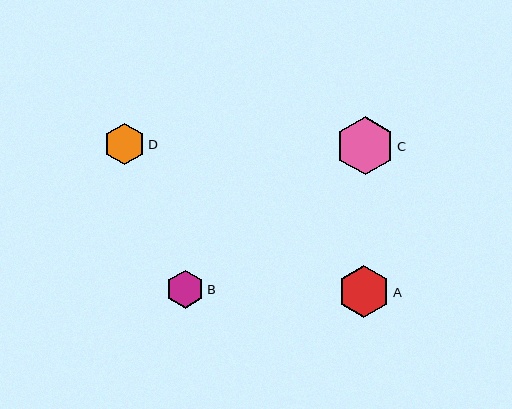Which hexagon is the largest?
Hexagon C is the largest with a size of approximately 58 pixels.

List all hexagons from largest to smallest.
From largest to smallest: C, A, D, B.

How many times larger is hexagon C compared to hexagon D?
Hexagon C is approximately 1.4 times the size of hexagon D.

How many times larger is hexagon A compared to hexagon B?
Hexagon A is approximately 1.4 times the size of hexagon B.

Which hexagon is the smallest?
Hexagon B is the smallest with a size of approximately 38 pixels.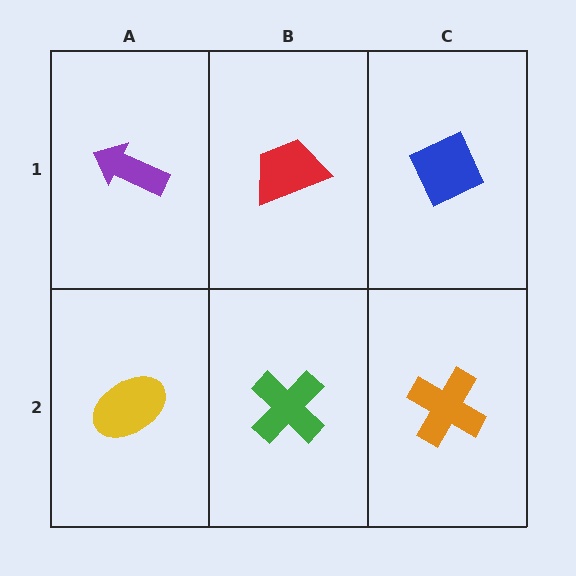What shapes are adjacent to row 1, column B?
A green cross (row 2, column B), a purple arrow (row 1, column A), a blue diamond (row 1, column C).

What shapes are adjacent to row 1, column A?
A yellow ellipse (row 2, column A), a red trapezoid (row 1, column B).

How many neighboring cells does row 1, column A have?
2.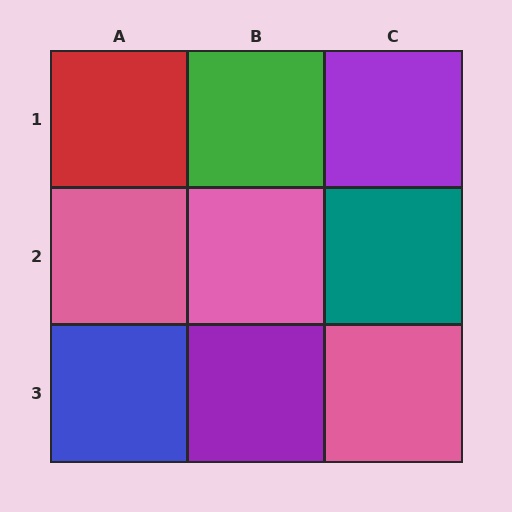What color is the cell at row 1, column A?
Red.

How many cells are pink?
3 cells are pink.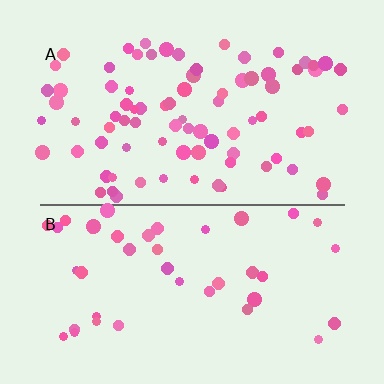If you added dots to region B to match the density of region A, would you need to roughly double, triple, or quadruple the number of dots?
Approximately double.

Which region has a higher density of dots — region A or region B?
A (the top).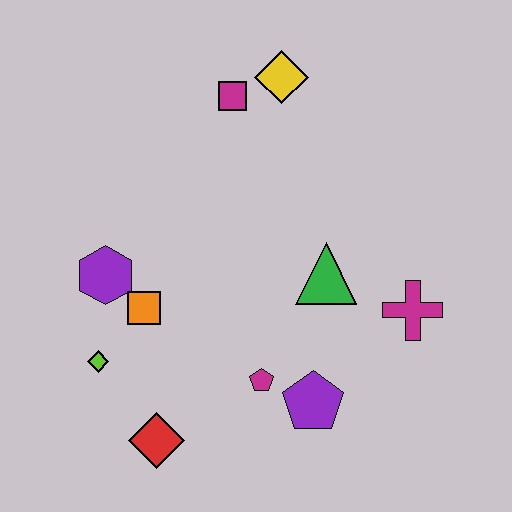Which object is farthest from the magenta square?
The red diamond is farthest from the magenta square.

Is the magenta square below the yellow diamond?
Yes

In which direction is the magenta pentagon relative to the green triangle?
The magenta pentagon is below the green triangle.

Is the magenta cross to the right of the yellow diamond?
Yes